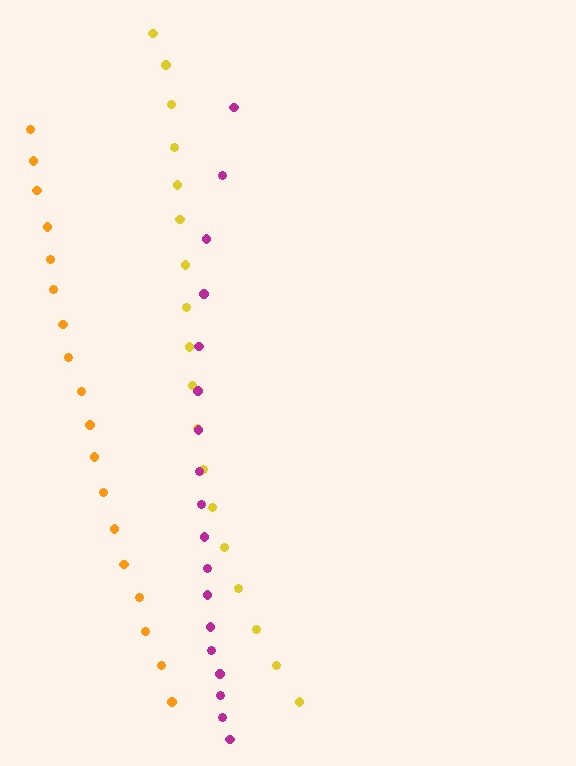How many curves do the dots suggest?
There are 3 distinct paths.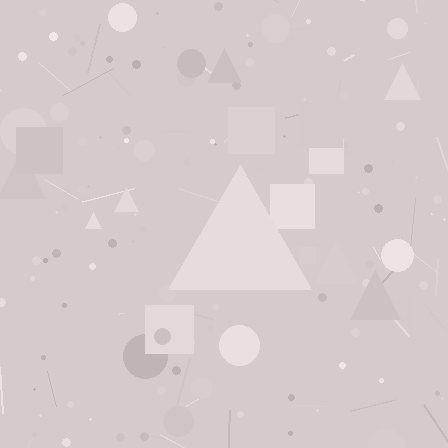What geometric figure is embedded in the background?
A triangle is embedded in the background.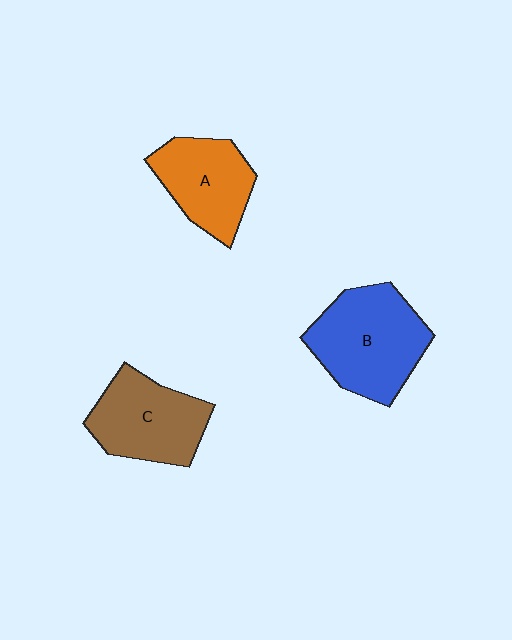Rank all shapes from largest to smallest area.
From largest to smallest: B (blue), C (brown), A (orange).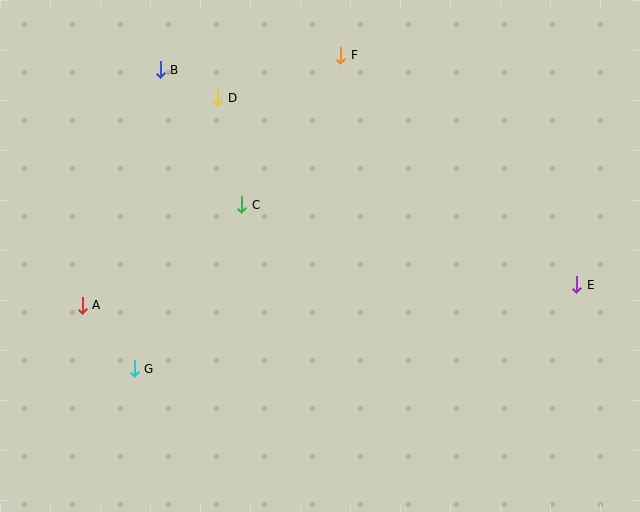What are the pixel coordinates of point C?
Point C is at (242, 205).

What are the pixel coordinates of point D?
Point D is at (218, 98).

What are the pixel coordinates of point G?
Point G is at (134, 369).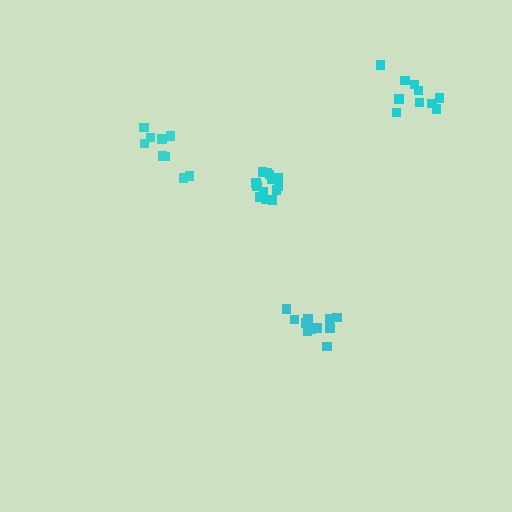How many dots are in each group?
Group 1: 14 dots, Group 2: 10 dots, Group 3: 9 dots, Group 4: 12 dots (45 total).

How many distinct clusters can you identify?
There are 4 distinct clusters.